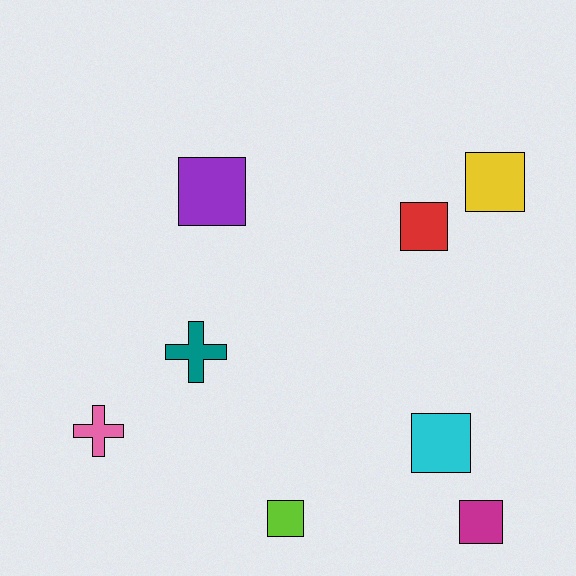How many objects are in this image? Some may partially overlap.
There are 8 objects.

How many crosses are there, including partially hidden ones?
There are 2 crosses.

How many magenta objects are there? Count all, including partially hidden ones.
There is 1 magenta object.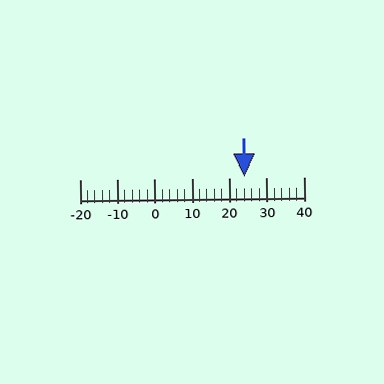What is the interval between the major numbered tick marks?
The major tick marks are spaced 10 units apart.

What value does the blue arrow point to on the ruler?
The blue arrow points to approximately 24.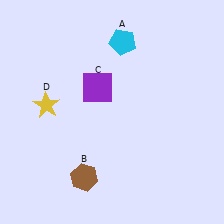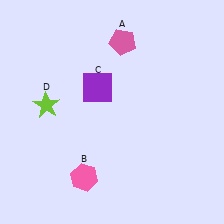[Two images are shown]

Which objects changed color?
A changed from cyan to pink. B changed from brown to pink. D changed from yellow to lime.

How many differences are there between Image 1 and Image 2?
There are 3 differences between the two images.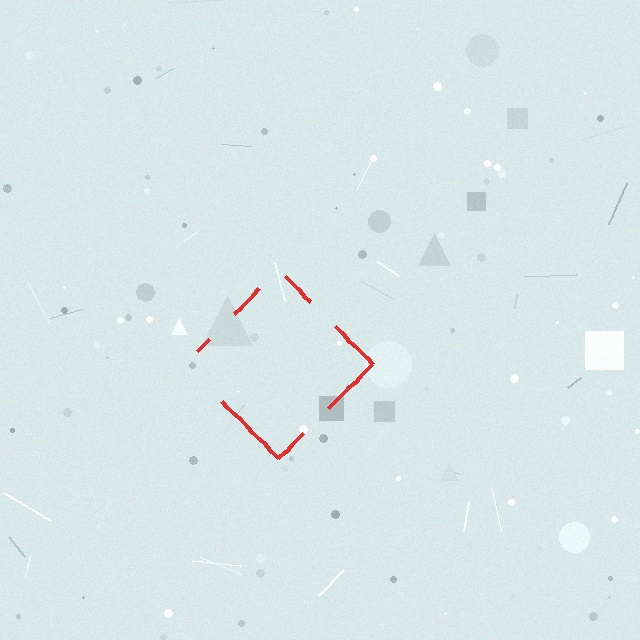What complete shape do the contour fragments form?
The contour fragments form a diamond.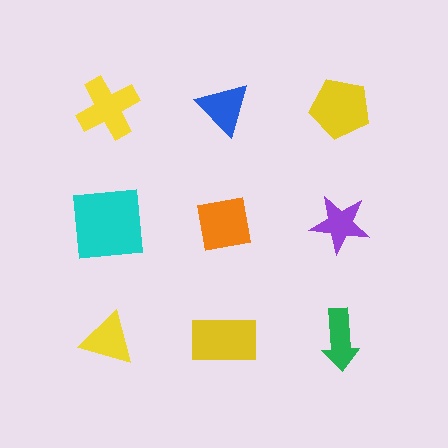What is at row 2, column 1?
A cyan square.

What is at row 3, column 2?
A yellow rectangle.